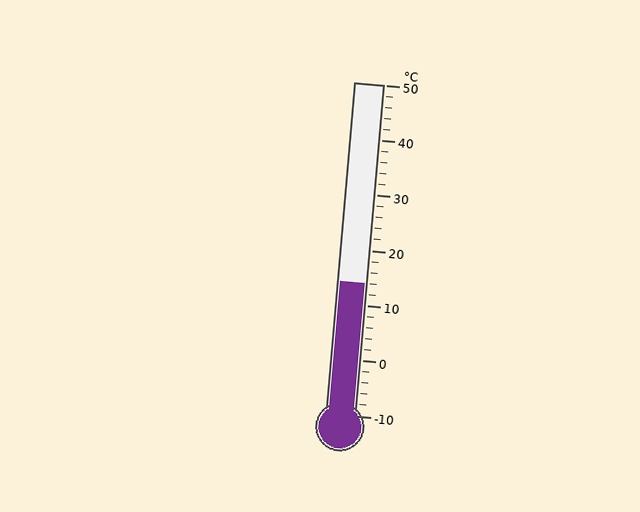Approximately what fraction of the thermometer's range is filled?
The thermometer is filled to approximately 40% of its range.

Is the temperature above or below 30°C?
The temperature is below 30°C.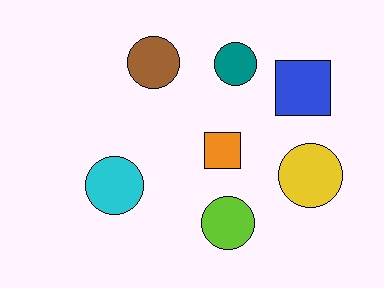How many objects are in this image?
There are 7 objects.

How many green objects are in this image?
There are no green objects.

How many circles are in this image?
There are 5 circles.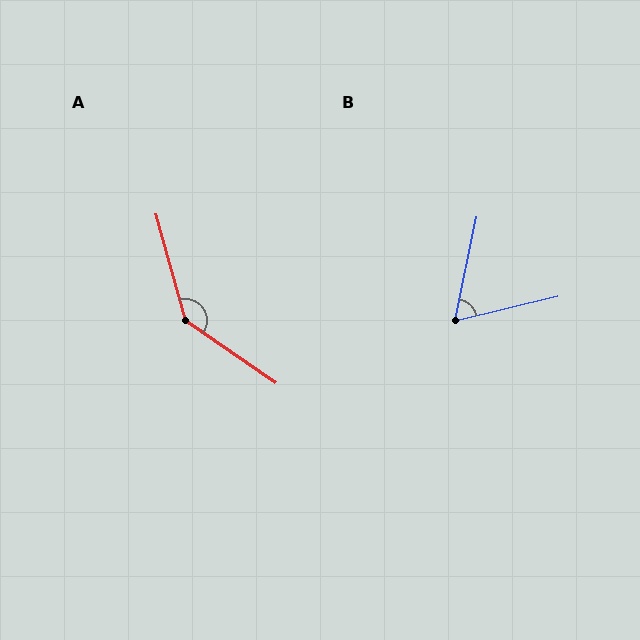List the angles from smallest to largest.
B (65°), A (140°).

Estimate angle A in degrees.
Approximately 140 degrees.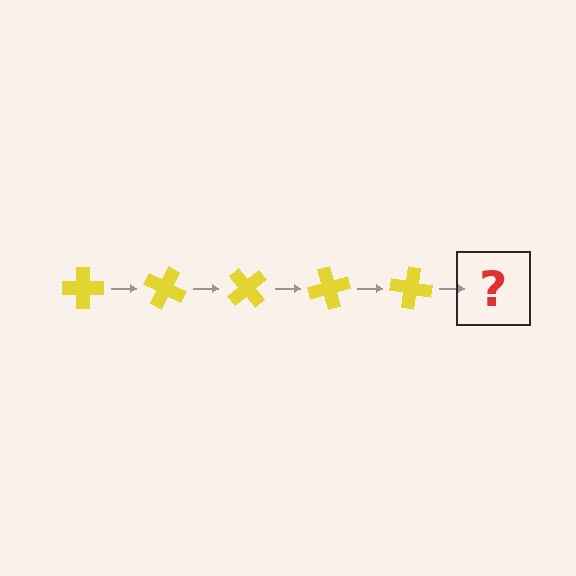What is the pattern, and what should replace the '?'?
The pattern is that the cross rotates 25 degrees each step. The '?' should be a yellow cross rotated 125 degrees.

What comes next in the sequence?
The next element should be a yellow cross rotated 125 degrees.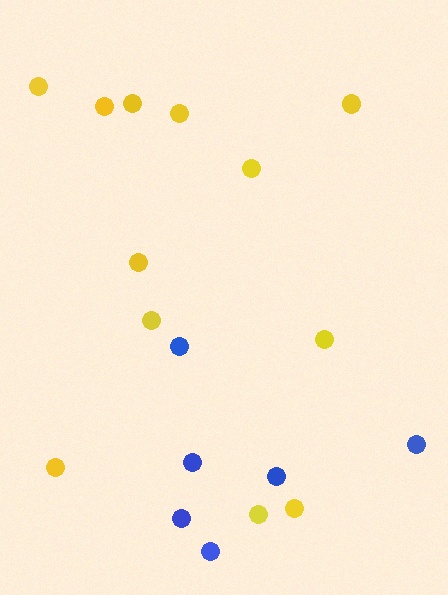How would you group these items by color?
There are 2 groups: one group of yellow circles (12) and one group of blue circles (6).